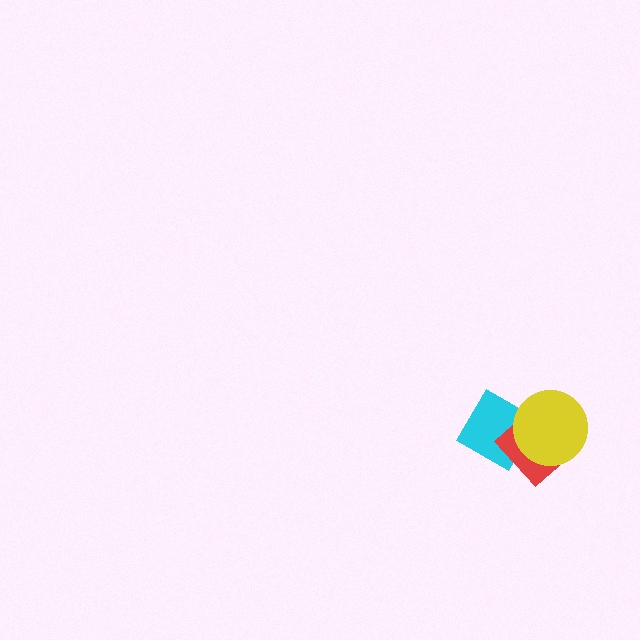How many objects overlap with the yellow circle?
2 objects overlap with the yellow circle.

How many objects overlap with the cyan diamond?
2 objects overlap with the cyan diamond.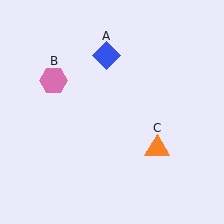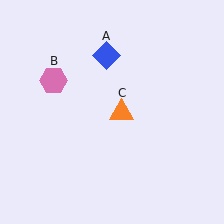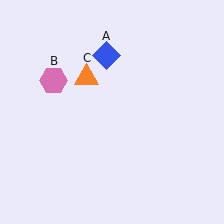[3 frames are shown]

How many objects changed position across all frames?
1 object changed position: orange triangle (object C).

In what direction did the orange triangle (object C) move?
The orange triangle (object C) moved up and to the left.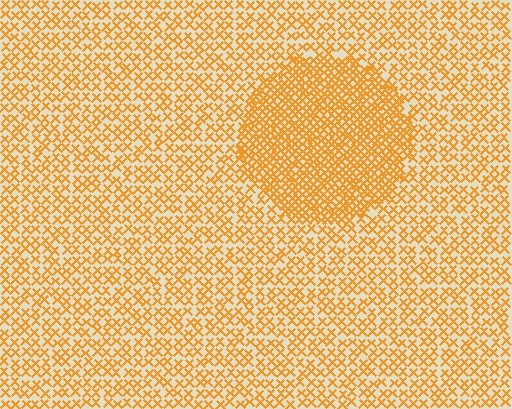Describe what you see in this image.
The image contains small orange elements arranged at two different densities. A circle-shaped region is visible where the elements are more densely packed than the surrounding area.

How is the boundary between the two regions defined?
The boundary is defined by a change in element density (approximately 2.0x ratio). All elements are the same color, size, and shape.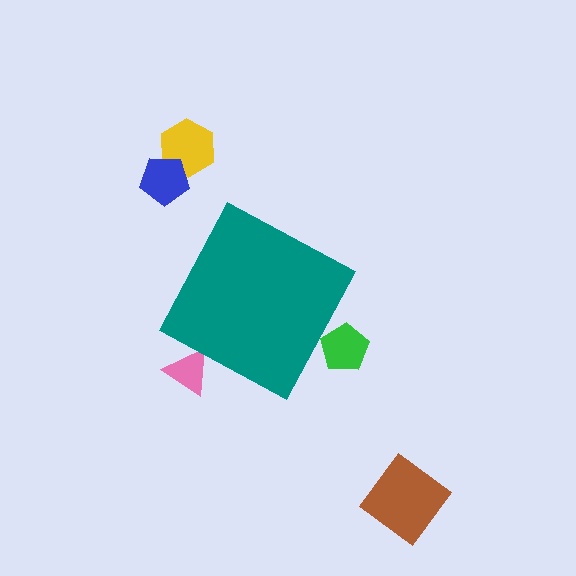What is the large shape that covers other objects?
A teal diamond.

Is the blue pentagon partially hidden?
No, the blue pentagon is fully visible.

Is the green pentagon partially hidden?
Yes, the green pentagon is partially hidden behind the teal diamond.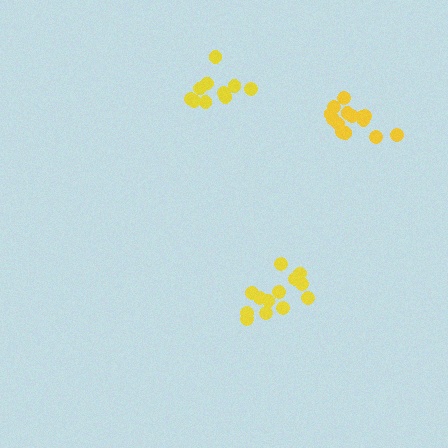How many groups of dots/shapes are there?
There are 3 groups.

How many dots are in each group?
Group 1: 10 dots, Group 2: 13 dots, Group 3: 14 dots (37 total).